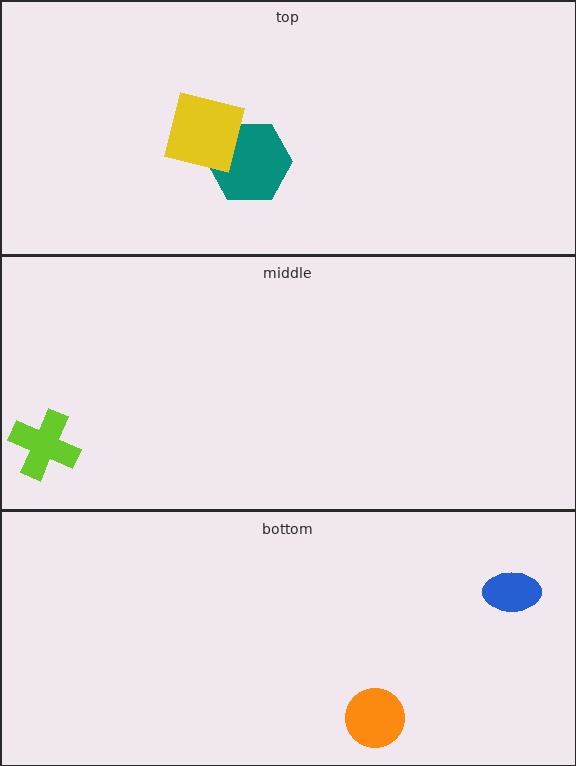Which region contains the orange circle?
The bottom region.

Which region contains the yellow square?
The top region.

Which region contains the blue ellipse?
The bottom region.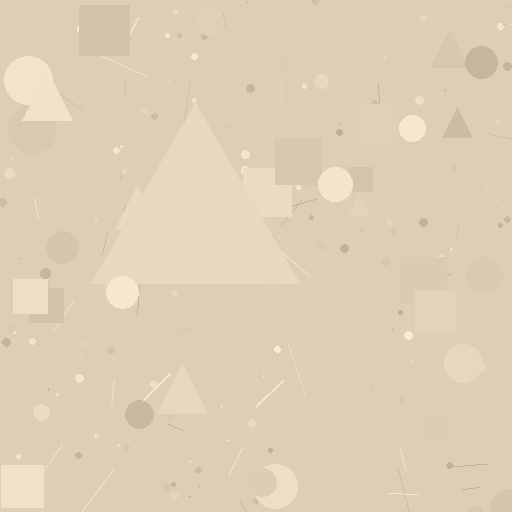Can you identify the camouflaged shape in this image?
The camouflaged shape is a triangle.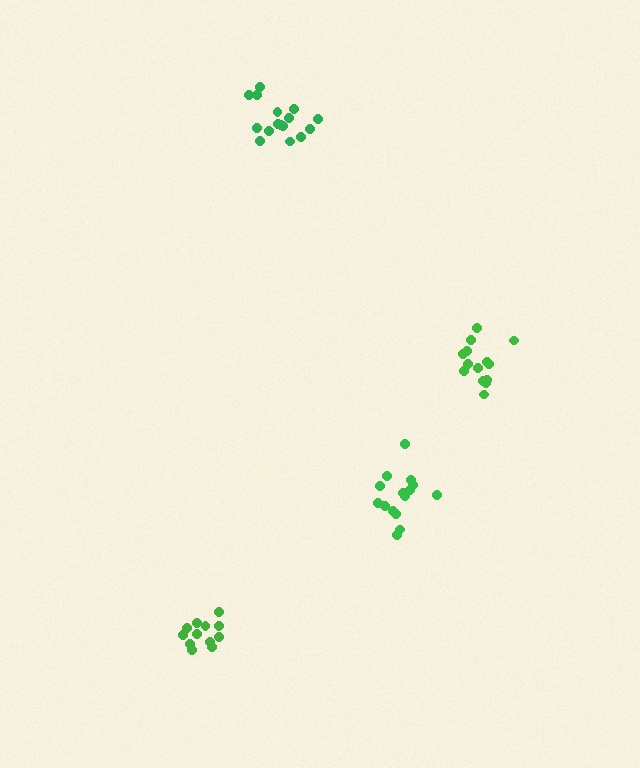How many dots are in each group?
Group 1: 15 dots, Group 2: 14 dots, Group 3: 12 dots, Group 4: 16 dots (57 total).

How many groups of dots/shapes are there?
There are 4 groups.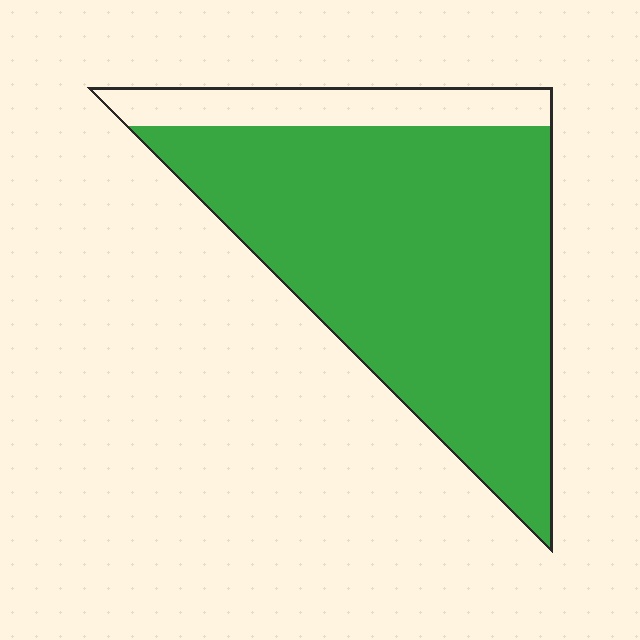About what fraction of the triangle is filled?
About five sixths (5/6).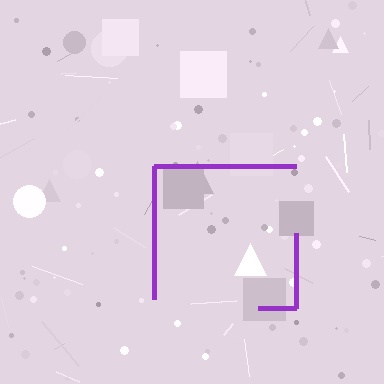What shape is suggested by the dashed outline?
The dashed outline suggests a square.